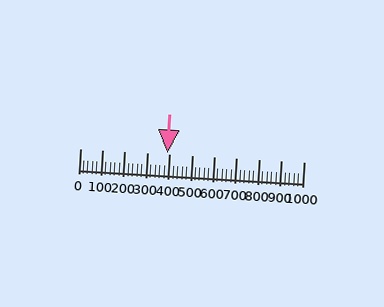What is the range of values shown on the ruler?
The ruler shows values from 0 to 1000.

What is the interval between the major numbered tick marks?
The major tick marks are spaced 100 units apart.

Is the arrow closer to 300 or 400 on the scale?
The arrow is closer to 400.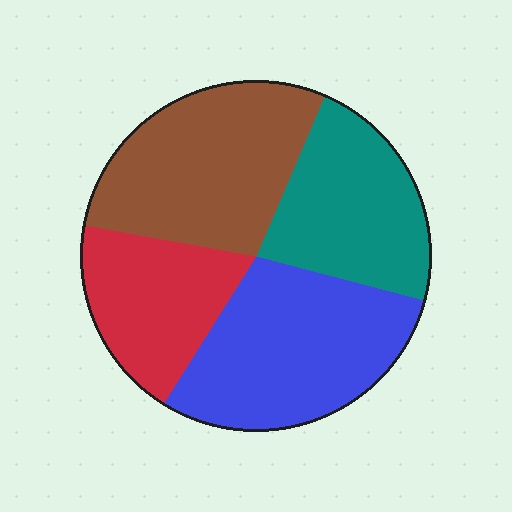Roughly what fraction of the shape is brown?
Brown takes up about one quarter (1/4) of the shape.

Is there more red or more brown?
Brown.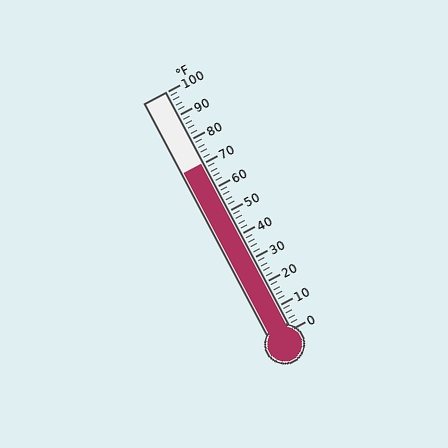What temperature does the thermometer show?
The thermometer shows approximately 70°F.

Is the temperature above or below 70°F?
The temperature is at 70°F.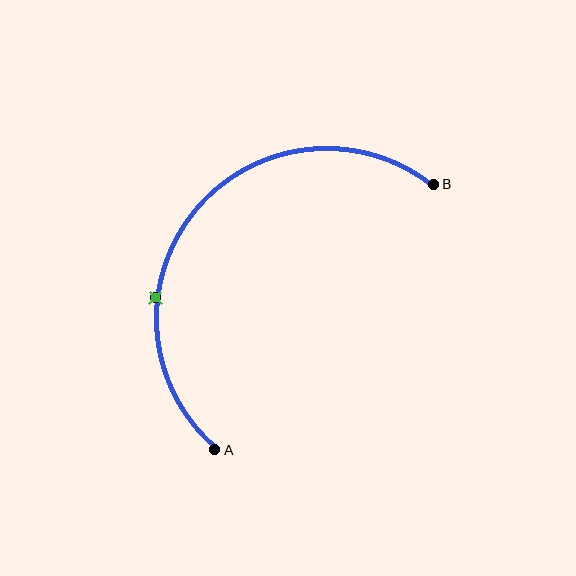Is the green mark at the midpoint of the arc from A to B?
No. The green mark lies on the arc but is closer to endpoint A. The arc midpoint would be at the point on the curve equidistant along the arc from both A and B.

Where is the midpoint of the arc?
The arc midpoint is the point on the curve farthest from the straight line joining A and B. It sits above and to the left of that line.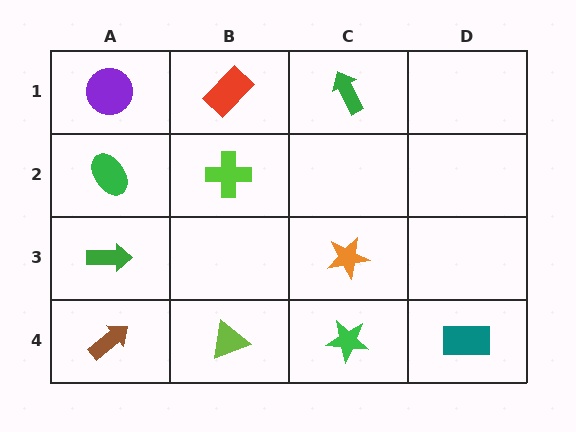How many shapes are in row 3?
2 shapes.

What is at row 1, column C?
A green arrow.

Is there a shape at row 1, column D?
No, that cell is empty.